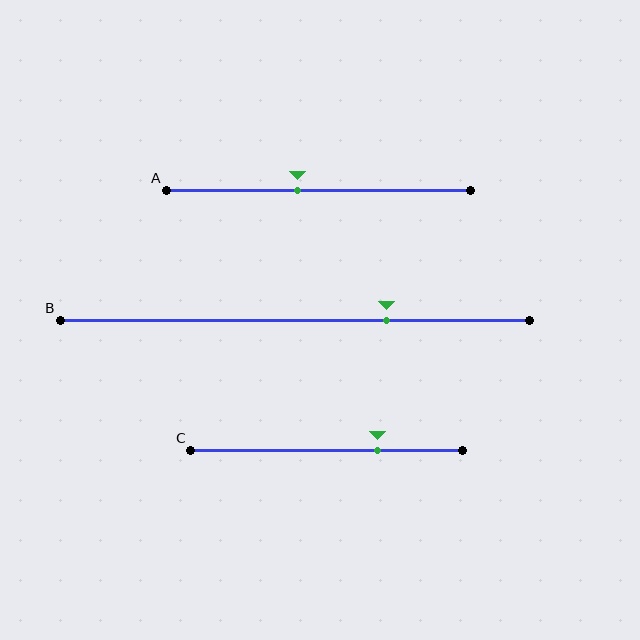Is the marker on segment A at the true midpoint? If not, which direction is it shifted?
No, the marker on segment A is shifted to the left by about 7% of the segment length.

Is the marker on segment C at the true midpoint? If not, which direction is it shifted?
No, the marker on segment C is shifted to the right by about 19% of the segment length.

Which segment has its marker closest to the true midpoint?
Segment A has its marker closest to the true midpoint.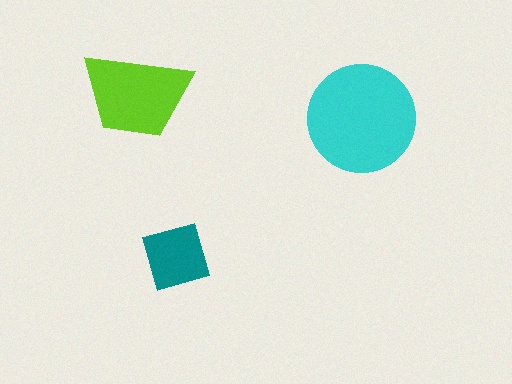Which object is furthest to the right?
The cyan circle is rightmost.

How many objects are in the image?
There are 3 objects in the image.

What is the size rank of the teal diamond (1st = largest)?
3rd.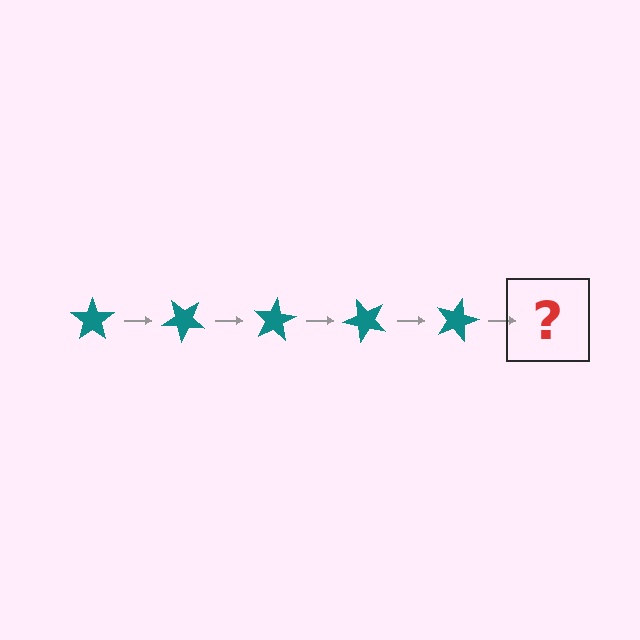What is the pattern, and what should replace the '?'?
The pattern is that the star rotates 40 degrees each step. The '?' should be a teal star rotated 200 degrees.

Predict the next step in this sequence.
The next step is a teal star rotated 200 degrees.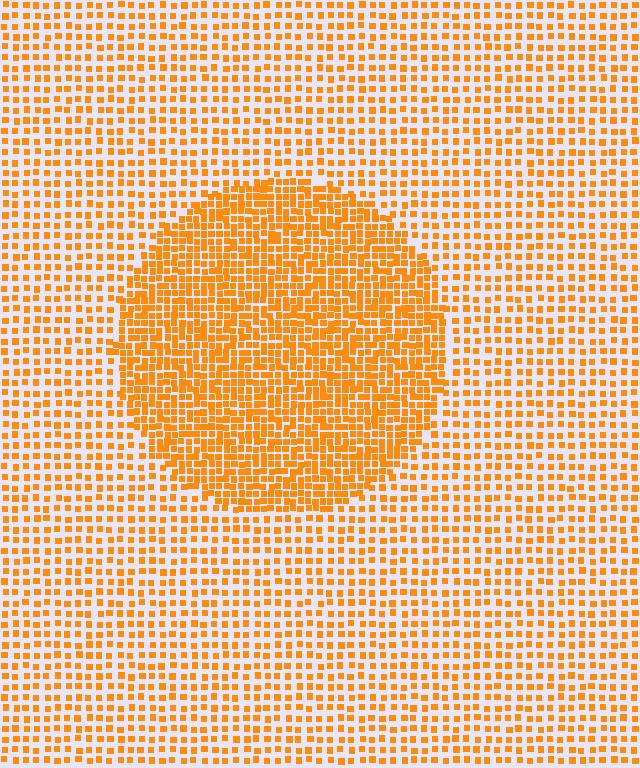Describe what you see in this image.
The image contains small orange elements arranged at two different densities. A circle-shaped region is visible where the elements are more densely packed than the surrounding area.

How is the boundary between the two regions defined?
The boundary is defined by a change in element density (approximately 2.0x ratio). All elements are the same color, size, and shape.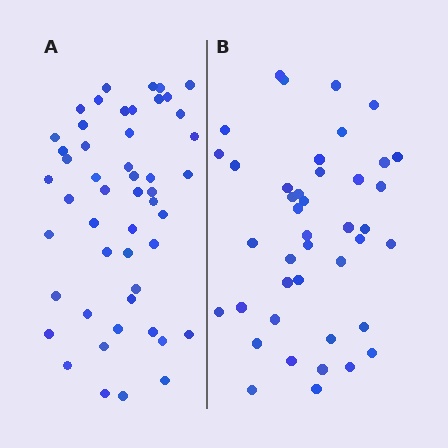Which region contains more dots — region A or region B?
Region A (the left region) has more dots.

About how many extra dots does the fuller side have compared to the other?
Region A has roughly 8 or so more dots than region B.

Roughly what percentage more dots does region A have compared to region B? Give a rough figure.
About 20% more.